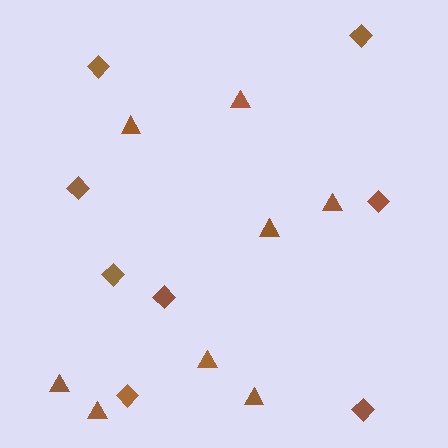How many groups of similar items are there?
There are 2 groups: one group of diamonds (8) and one group of triangles (8).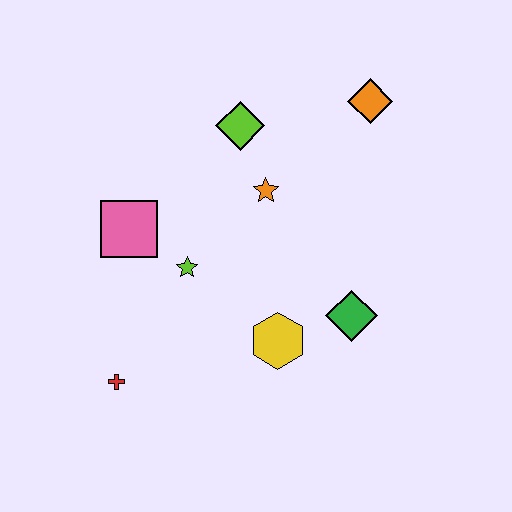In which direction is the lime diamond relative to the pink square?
The lime diamond is to the right of the pink square.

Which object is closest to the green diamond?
The yellow hexagon is closest to the green diamond.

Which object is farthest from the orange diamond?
The red cross is farthest from the orange diamond.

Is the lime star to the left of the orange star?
Yes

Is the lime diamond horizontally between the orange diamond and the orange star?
No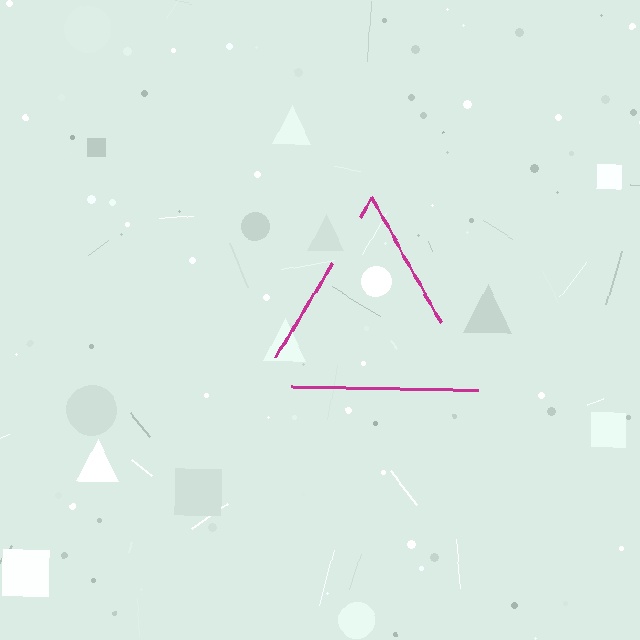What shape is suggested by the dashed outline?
The dashed outline suggests a triangle.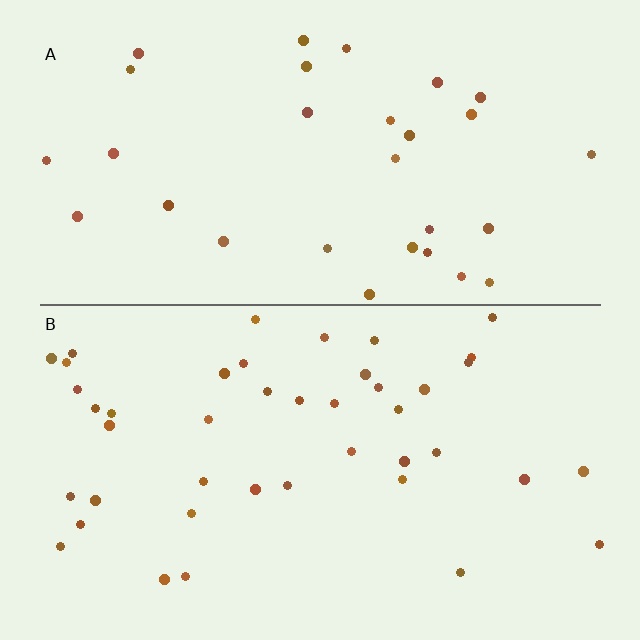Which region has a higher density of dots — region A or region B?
B (the bottom).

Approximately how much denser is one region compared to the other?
Approximately 1.4× — region B over region A.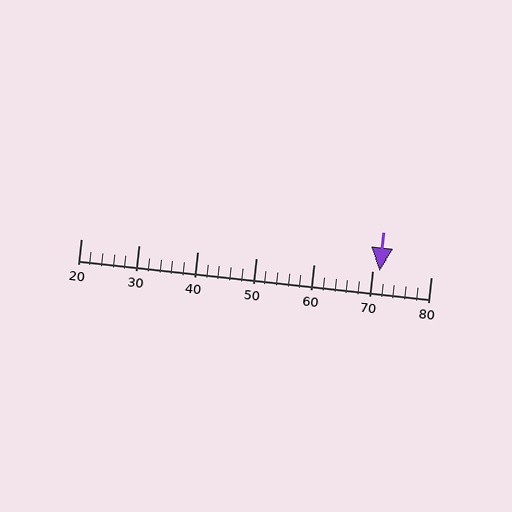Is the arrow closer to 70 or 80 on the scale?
The arrow is closer to 70.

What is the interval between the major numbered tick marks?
The major tick marks are spaced 10 units apart.